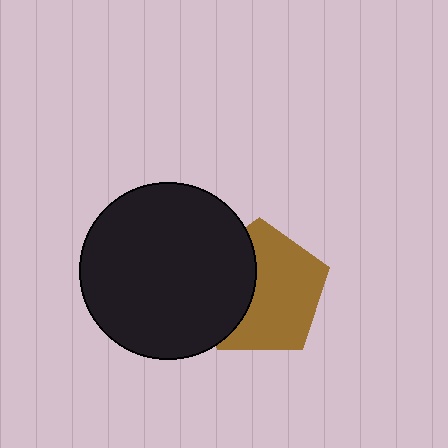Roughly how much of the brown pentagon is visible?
About half of it is visible (roughly 63%).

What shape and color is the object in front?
The object in front is a black circle.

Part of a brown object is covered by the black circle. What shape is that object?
It is a pentagon.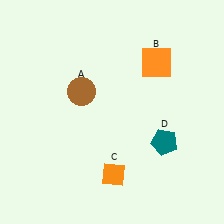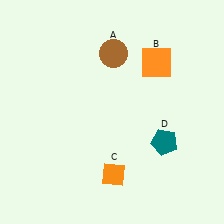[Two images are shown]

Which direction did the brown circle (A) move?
The brown circle (A) moved up.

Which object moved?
The brown circle (A) moved up.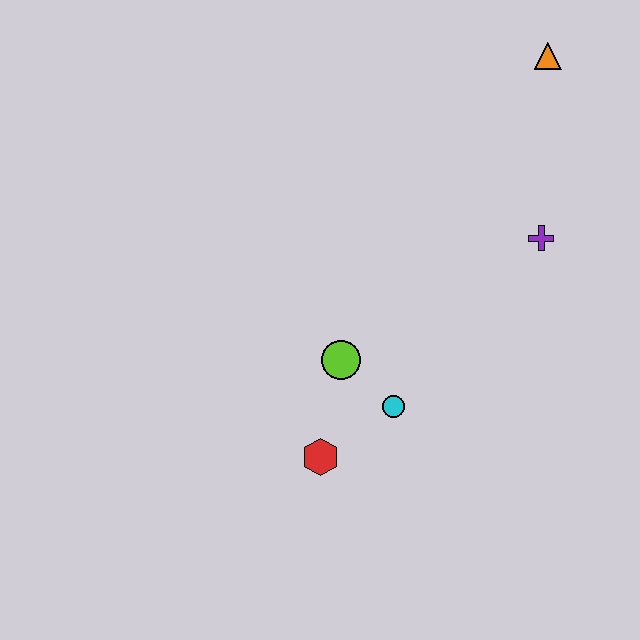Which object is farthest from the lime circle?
The orange triangle is farthest from the lime circle.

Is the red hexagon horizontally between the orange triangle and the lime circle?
No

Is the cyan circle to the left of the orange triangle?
Yes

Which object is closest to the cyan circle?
The lime circle is closest to the cyan circle.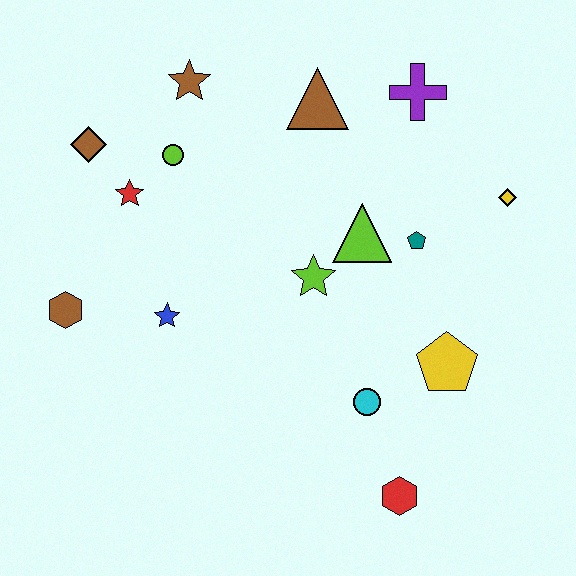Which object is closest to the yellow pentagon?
The cyan circle is closest to the yellow pentagon.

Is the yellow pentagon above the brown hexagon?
No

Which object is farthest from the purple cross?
The brown hexagon is farthest from the purple cross.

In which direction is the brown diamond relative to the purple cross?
The brown diamond is to the left of the purple cross.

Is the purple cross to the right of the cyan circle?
Yes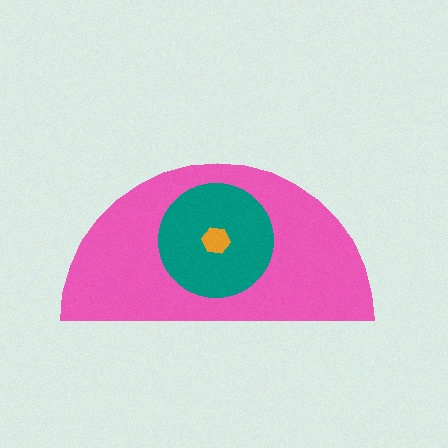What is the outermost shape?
The pink semicircle.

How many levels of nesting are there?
3.